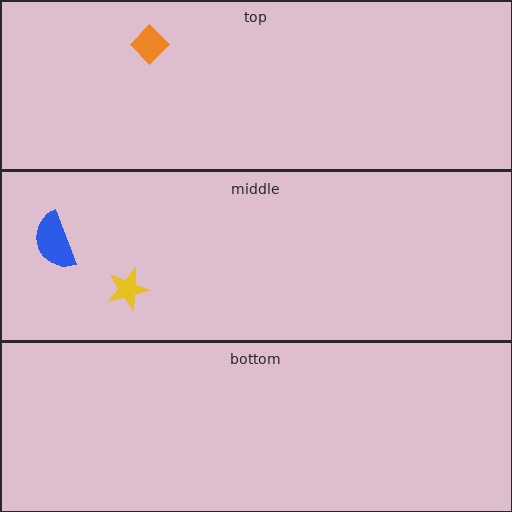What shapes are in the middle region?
The blue semicircle, the yellow star.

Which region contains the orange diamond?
The top region.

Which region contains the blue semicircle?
The middle region.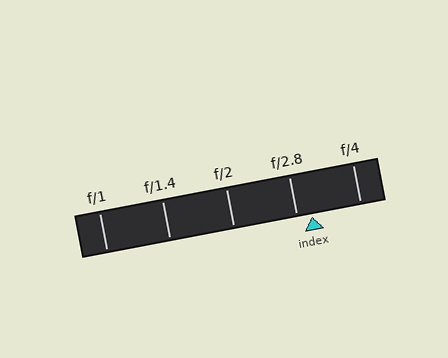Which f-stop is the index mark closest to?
The index mark is closest to f/2.8.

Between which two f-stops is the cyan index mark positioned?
The index mark is between f/2.8 and f/4.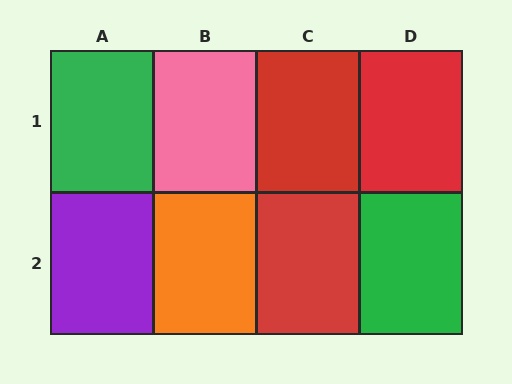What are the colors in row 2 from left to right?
Purple, orange, red, green.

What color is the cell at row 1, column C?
Red.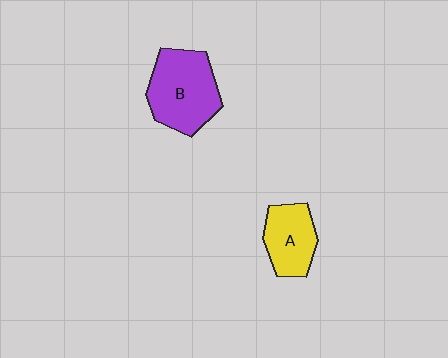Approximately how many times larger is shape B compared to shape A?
Approximately 1.5 times.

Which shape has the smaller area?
Shape A (yellow).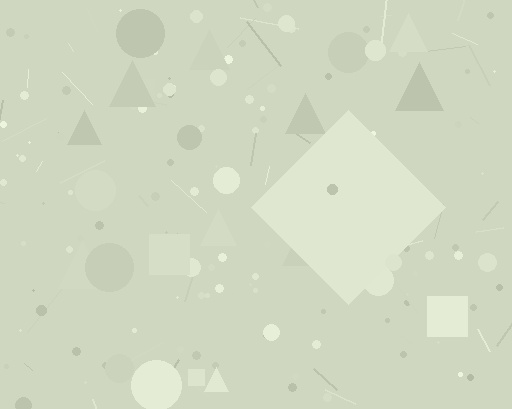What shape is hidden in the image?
A diamond is hidden in the image.